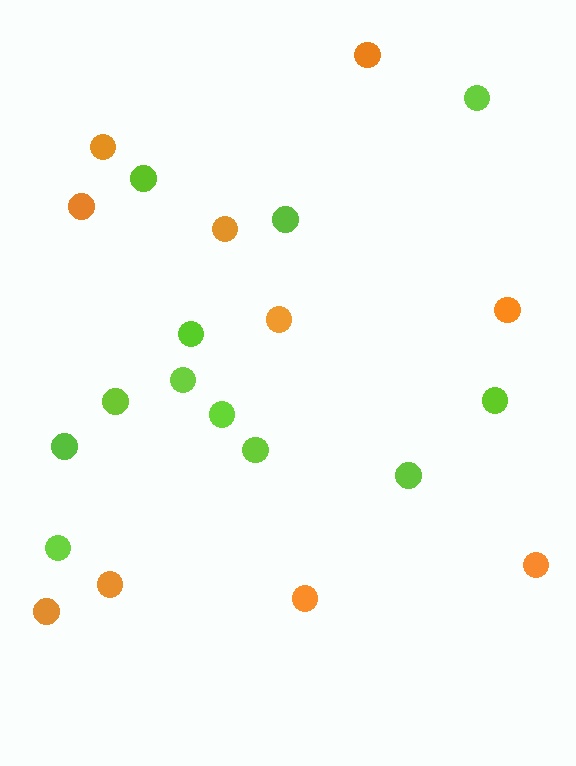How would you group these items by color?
There are 2 groups: one group of orange circles (10) and one group of lime circles (12).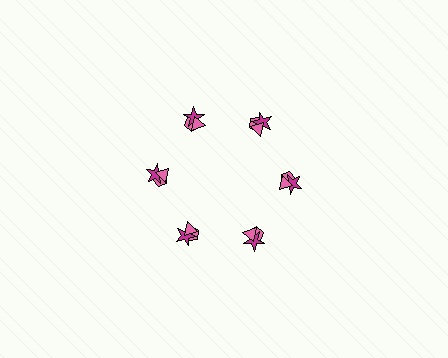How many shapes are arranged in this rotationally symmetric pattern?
There are 18 shapes, arranged in 6 groups of 3.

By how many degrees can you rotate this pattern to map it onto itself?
The pattern maps onto itself every 60 degrees of rotation.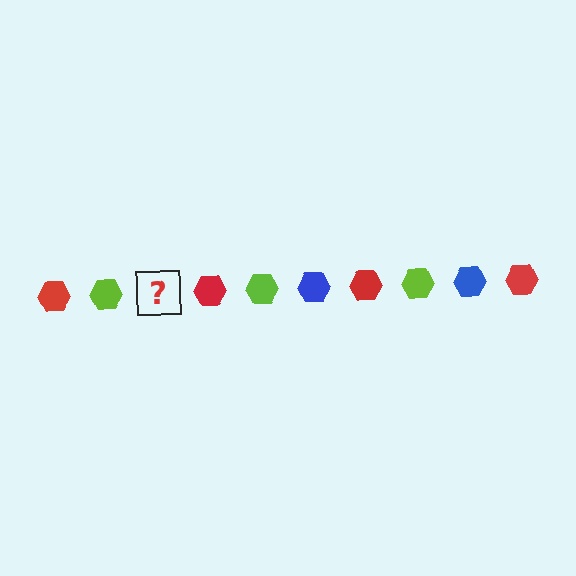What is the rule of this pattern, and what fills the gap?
The rule is that the pattern cycles through red, lime, blue hexagons. The gap should be filled with a blue hexagon.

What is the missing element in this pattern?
The missing element is a blue hexagon.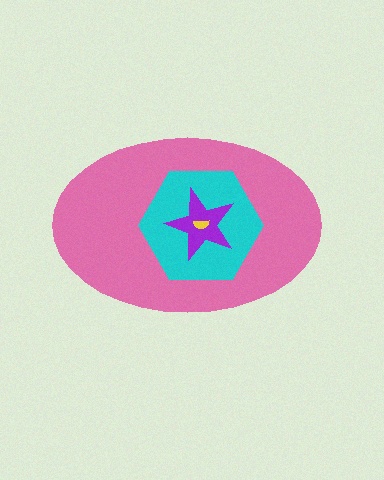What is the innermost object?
The yellow semicircle.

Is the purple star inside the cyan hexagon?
Yes.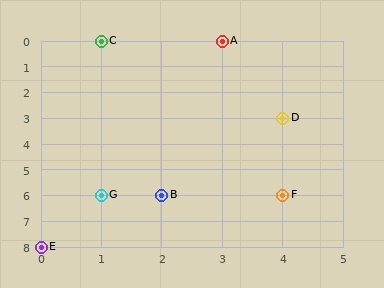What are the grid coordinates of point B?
Point B is at grid coordinates (2, 6).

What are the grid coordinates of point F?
Point F is at grid coordinates (4, 6).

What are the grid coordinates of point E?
Point E is at grid coordinates (0, 8).